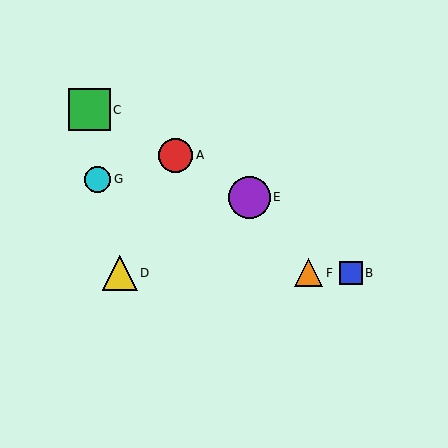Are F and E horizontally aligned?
No, F is at y≈273 and E is at y≈197.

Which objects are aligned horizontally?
Objects B, D, F are aligned horizontally.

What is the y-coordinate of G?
Object G is at y≈179.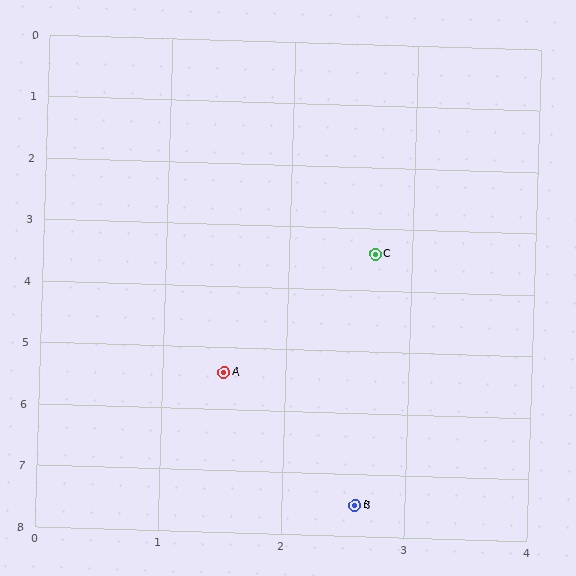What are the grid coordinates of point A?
Point A is at approximately (1.5, 5.4).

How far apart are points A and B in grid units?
Points A and B are about 2.4 grid units apart.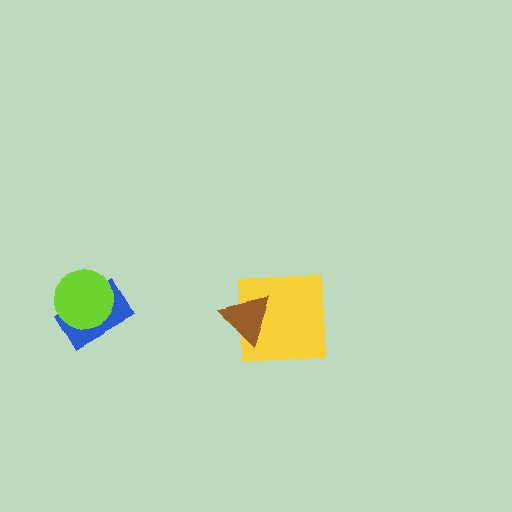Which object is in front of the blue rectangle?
The lime circle is in front of the blue rectangle.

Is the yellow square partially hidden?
Yes, it is partially covered by another shape.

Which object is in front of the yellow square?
The brown triangle is in front of the yellow square.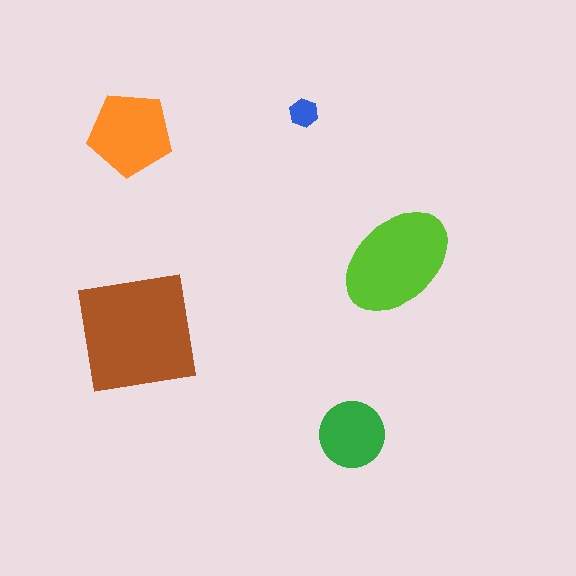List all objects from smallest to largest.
The blue hexagon, the green circle, the orange pentagon, the lime ellipse, the brown square.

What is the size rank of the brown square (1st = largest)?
1st.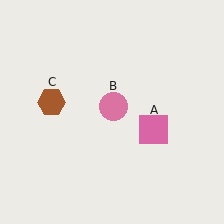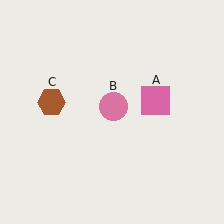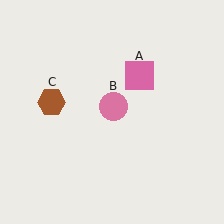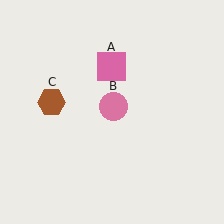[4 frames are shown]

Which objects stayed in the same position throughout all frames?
Pink circle (object B) and brown hexagon (object C) remained stationary.